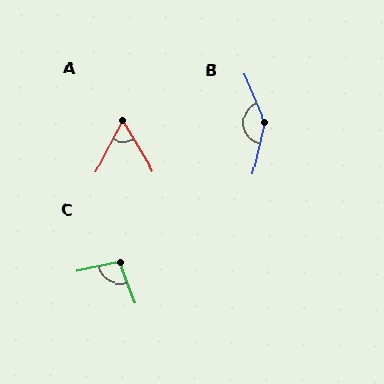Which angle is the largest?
B, at approximately 144 degrees.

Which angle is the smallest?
A, at approximately 58 degrees.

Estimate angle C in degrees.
Approximately 99 degrees.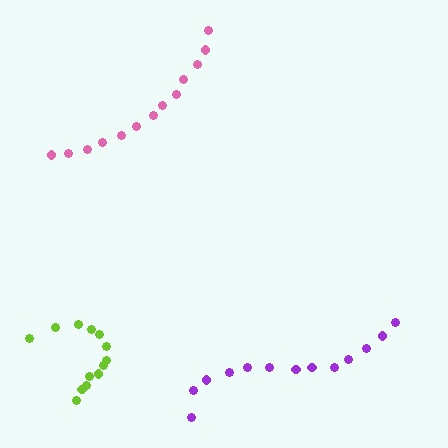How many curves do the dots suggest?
There are 3 distinct paths.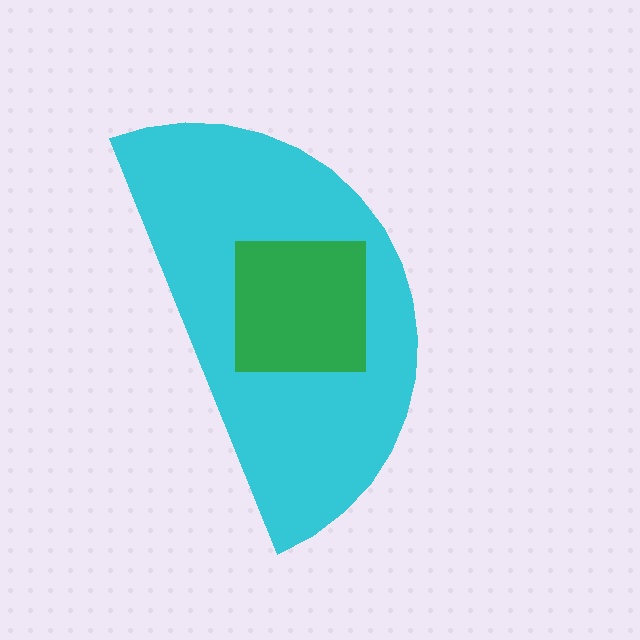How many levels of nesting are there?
2.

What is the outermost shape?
The cyan semicircle.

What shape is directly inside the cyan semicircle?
The green square.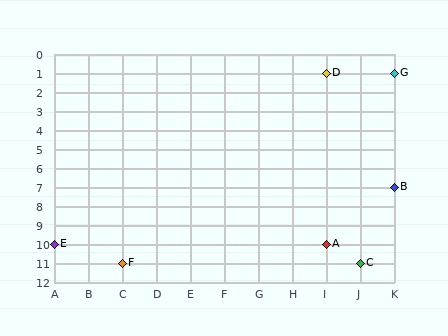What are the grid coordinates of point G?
Point G is at grid coordinates (K, 1).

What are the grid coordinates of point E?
Point E is at grid coordinates (A, 10).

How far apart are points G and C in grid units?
Points G and C are 1 column and 10 rows apart (about 10.0 grid units diagonally).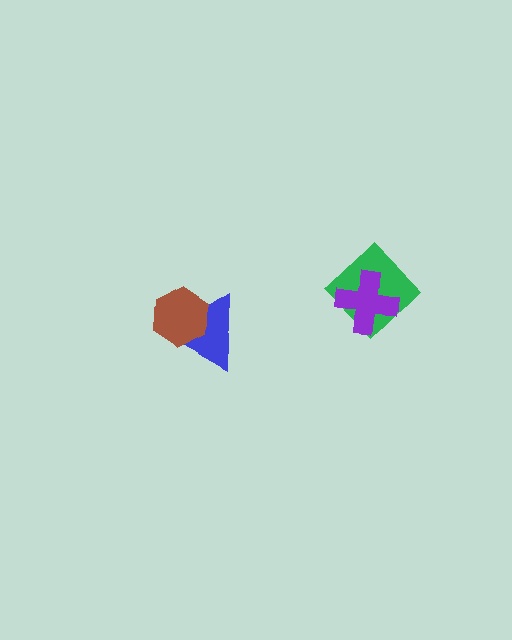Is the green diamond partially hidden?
Yes, it is partially covered by another shape.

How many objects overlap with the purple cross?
1 object overlaps with the purple cross.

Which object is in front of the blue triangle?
The brown hexagon is in front of the blue triangle.